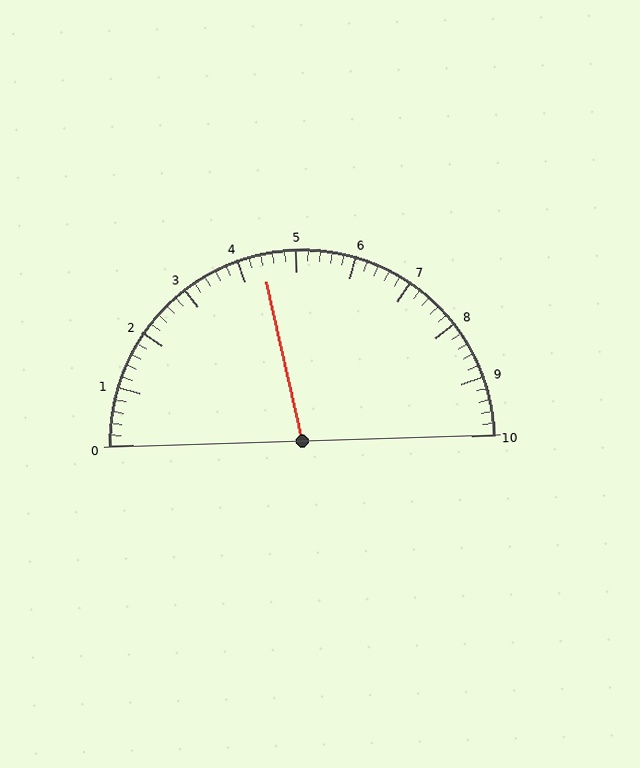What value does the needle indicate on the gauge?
The needle indicates approximately 4.4.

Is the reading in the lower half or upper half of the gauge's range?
The reading is in the lower half of the range (0 to 10).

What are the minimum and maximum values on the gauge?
The gauge ranges from 0 to 10.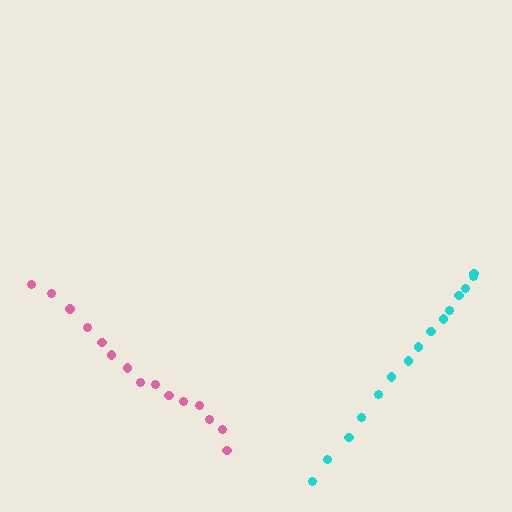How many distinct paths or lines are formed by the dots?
There are 2 distinct paths.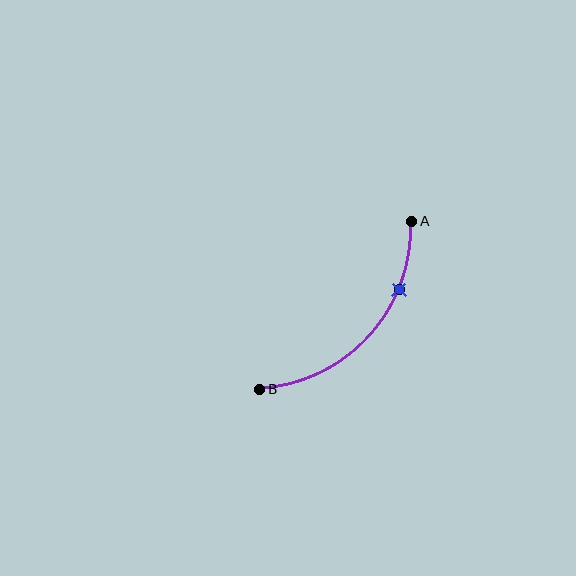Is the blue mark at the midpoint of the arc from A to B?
No. The blue mark lies on the arc but is closer to endpoint A. The arc midpoint would be at the point on the curve equidistant along the arc from both A and B.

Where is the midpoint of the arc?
The arc midpoint is the point on the curve farthest from the straight line joining A and B. It sits below and to the right of that line.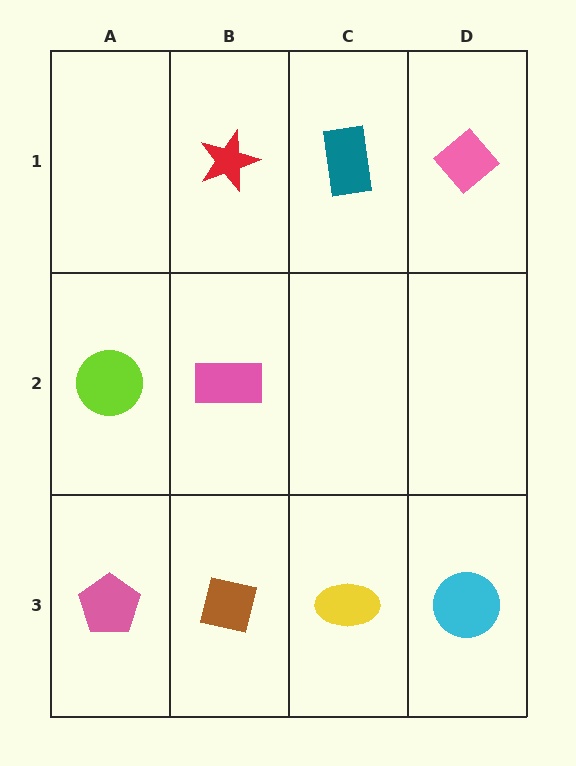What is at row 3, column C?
A yellow ellipse.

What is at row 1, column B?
A red star.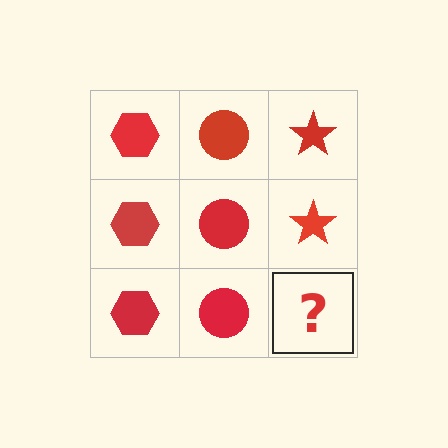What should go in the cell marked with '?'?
The missing cell should contain a red star.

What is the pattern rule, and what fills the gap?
The rule is that each column has a consistent shape. The gap should be filled with a red star.